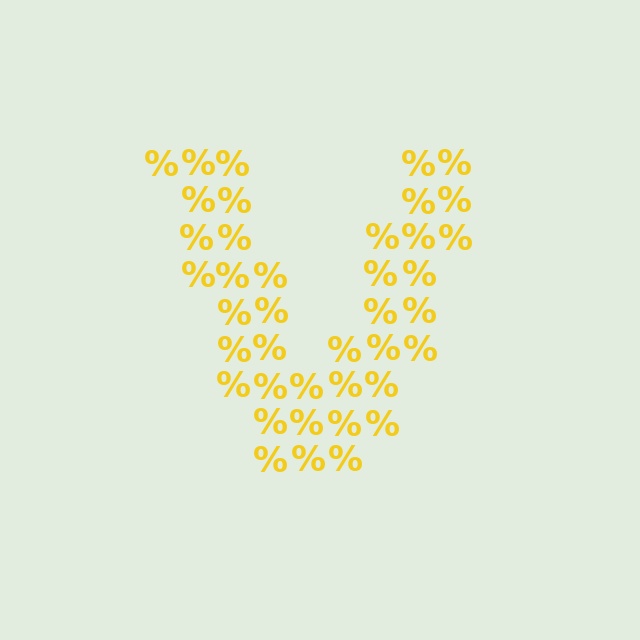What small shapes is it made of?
It is made of small percent signs.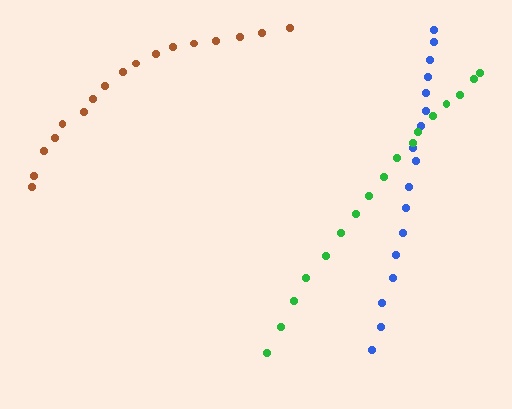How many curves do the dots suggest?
There are 3 distinct paths.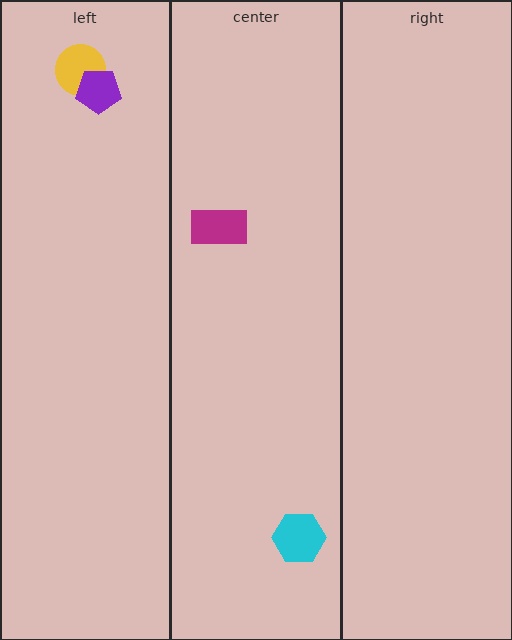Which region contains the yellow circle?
The left region.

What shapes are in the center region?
The cyan hexagon, the magenta rectangle.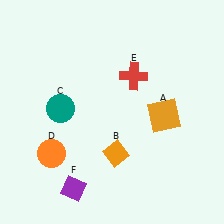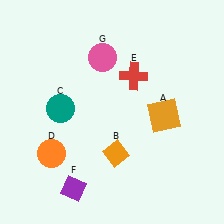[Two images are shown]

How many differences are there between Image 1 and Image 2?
There is 1 difference between the two images.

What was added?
A pink circle (G) was added in Image 2.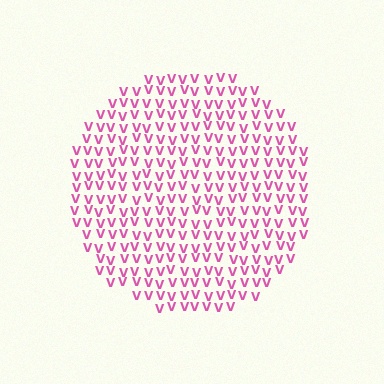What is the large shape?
The large shape is a circle.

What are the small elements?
The small elements are letter V's.